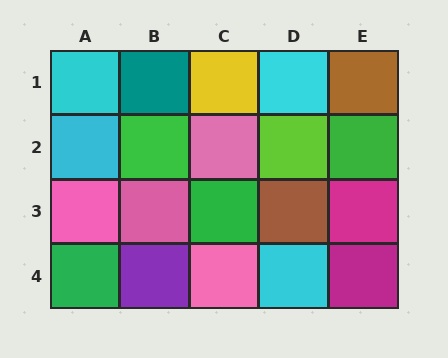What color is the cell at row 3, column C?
Green.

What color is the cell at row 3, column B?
Pink.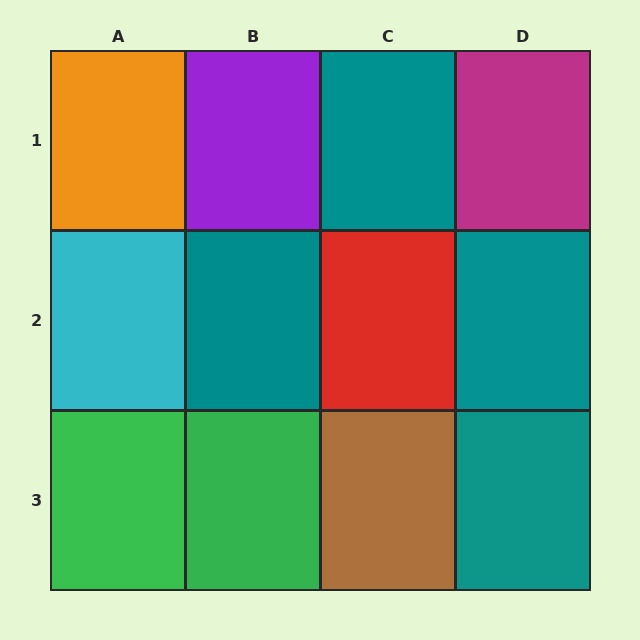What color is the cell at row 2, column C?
Red.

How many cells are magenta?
1 cell is magenta.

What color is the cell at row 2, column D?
Teal.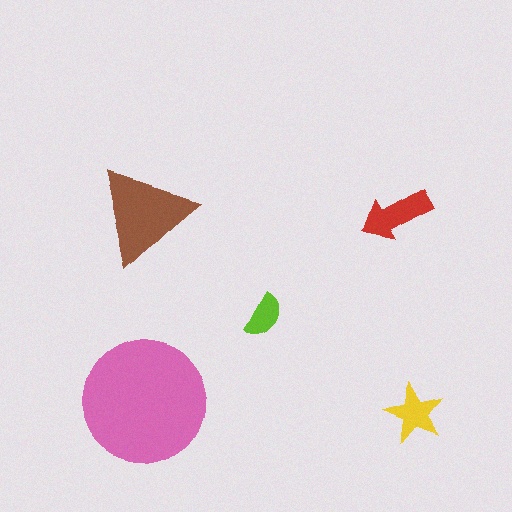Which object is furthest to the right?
The yellow star is rightmost.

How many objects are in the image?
There are 5 objects in the image.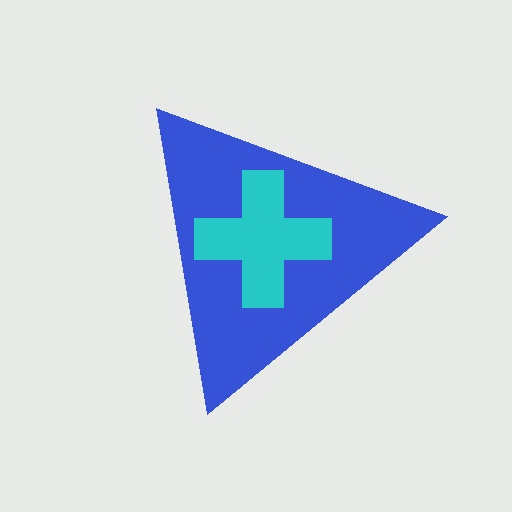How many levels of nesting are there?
2.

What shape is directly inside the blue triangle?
The cyan cross.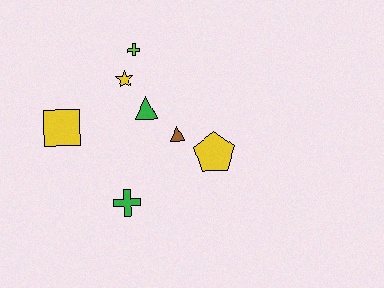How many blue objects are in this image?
There are no blue objects.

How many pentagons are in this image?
There is 1 pentagon.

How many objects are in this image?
There are 7 objects.